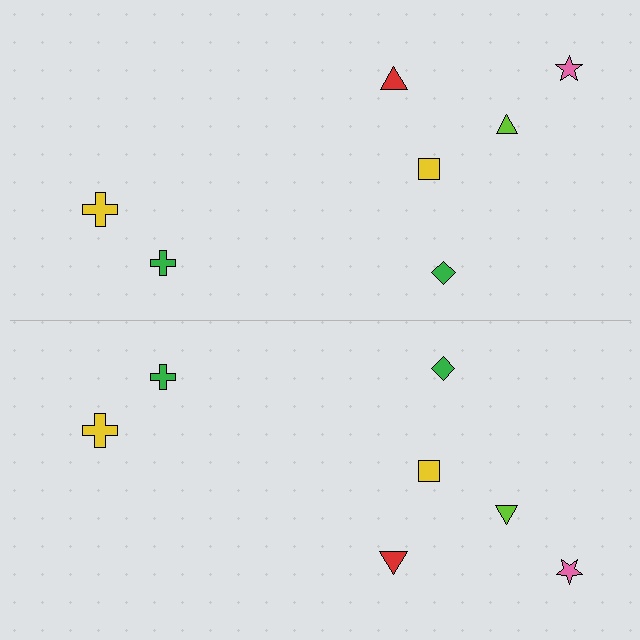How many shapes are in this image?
There are 14 shapes in this image.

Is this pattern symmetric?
Yes, this pattern has bilateral (reflection) symmetry.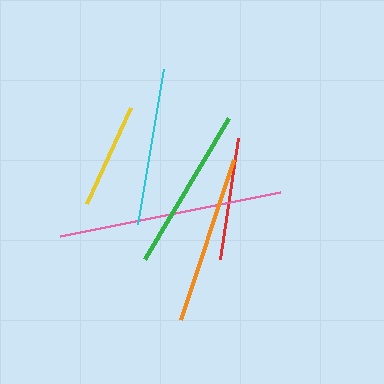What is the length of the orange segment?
The orange segment is approximately 169 pixels long.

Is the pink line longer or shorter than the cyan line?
The pink line is longer than the cyan line.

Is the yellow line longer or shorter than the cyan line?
The cyan line is longer than the yellow line.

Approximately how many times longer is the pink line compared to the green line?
The pink line is approximately 1.4 times the length of the green line.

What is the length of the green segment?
The green segment is approximately 164 pixels long.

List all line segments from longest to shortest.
From longest to shortest: pink, orange, green, cyan, red, yellow.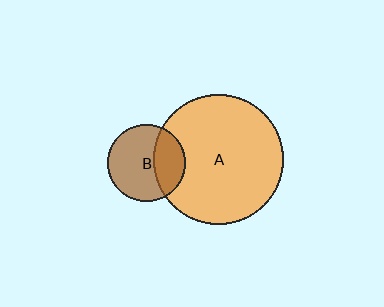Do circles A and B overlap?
Yes.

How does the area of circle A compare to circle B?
Approximately 2.8 times.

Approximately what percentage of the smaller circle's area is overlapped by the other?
Approximately 35%.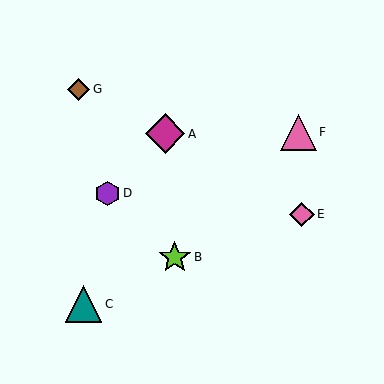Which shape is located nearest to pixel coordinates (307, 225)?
The pink diamond (labeled E) at (302, 214) is nearest to that location.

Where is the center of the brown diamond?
The center of the brown diamond is at (78, 89).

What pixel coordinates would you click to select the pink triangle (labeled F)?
Click at (298, 132) to select the pink triangle F.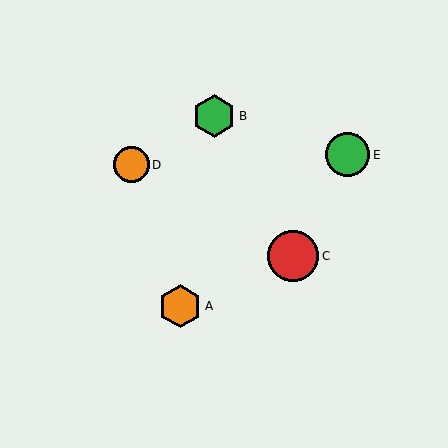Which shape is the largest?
The red circle (labeled C) is the largest.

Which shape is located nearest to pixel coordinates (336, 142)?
The green circle (labeled E) at (348, 155) is nearest to that location.